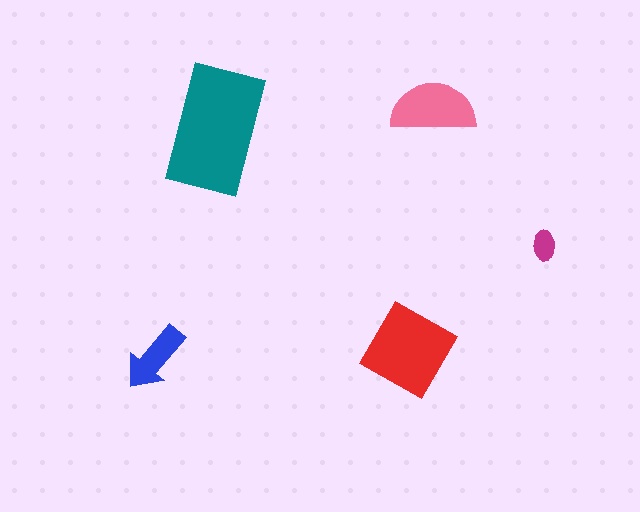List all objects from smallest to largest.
The magenta ellipse, the blue arrow, the pink semicircle, the red diamond, the teal rectangle.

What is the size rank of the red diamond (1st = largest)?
2nd.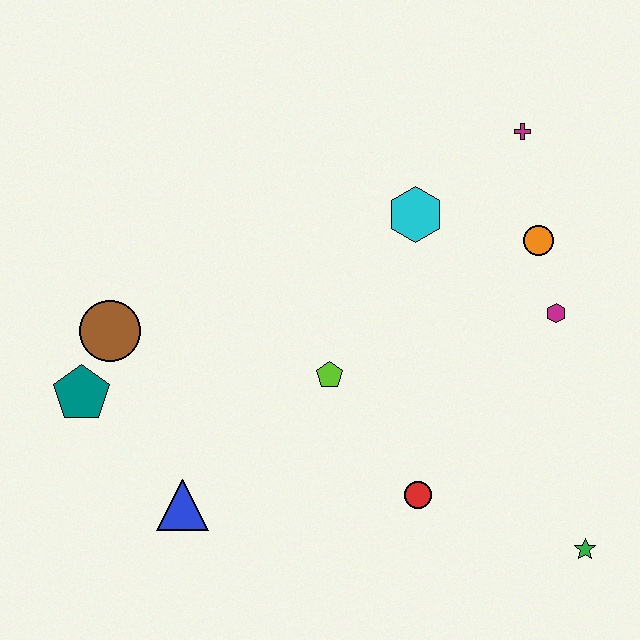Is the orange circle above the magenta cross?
No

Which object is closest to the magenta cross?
The orange circle is closest to the magenta cross.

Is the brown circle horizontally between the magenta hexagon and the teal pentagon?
Yes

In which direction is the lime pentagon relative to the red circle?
The lime pentagon is above the red circle.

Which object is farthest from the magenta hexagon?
The teal pentagon is farthest from the magenta hexagon.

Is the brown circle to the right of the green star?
No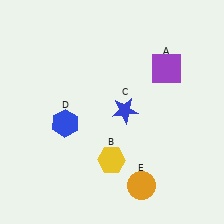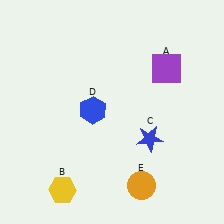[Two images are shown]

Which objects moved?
The objects that moved are: the yellow hexagon (B), the blue star (C), the blue hexagon (D).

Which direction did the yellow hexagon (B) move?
The yellow hexagon (B) moved left.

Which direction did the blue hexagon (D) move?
The blue hexagon (D) moved right.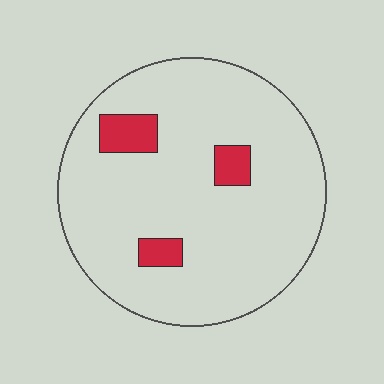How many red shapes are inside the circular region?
3.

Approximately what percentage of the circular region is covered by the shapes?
Approximately 10%.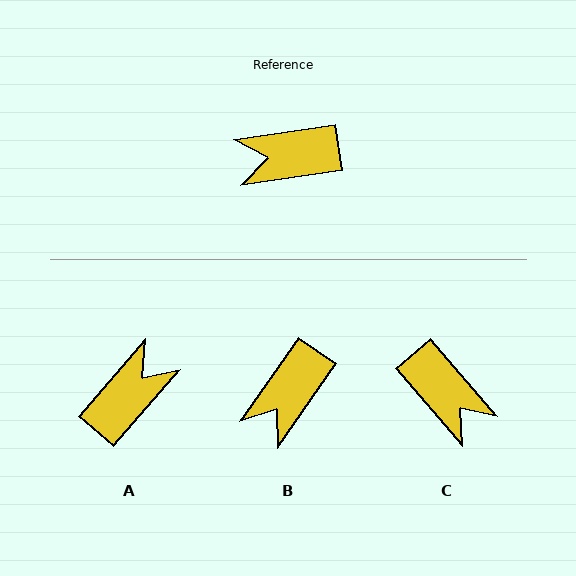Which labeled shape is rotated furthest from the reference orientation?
A, about 139 degrees away.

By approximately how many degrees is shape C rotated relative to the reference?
Approximately 122 degrees counter-clockwise.